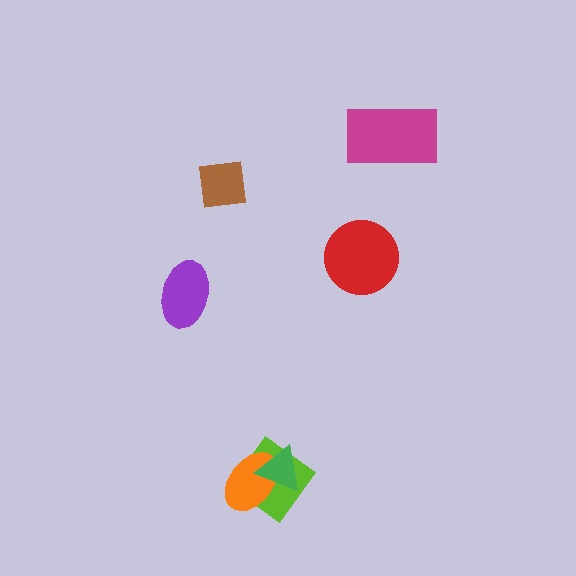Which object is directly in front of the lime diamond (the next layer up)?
The orange ellipse is directly in front of the lime diamond.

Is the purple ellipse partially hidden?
No, no other shape covers it.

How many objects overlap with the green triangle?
2 objects overlap with the green triangle.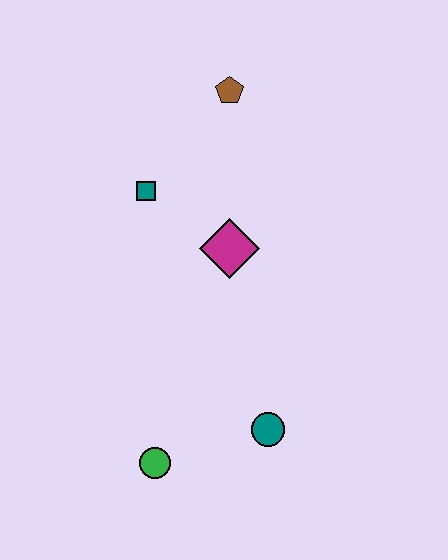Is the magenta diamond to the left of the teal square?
No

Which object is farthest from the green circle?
The brown pentagon is farthest from the green circle.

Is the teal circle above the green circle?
Yes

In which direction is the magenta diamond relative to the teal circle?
The magenta diamond is above the teal circle.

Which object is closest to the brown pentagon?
The teal square is closest to the brown pentagon.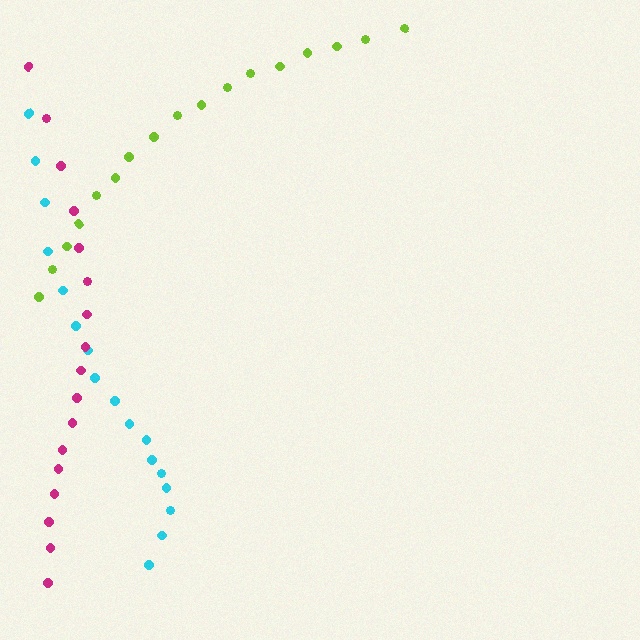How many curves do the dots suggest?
There are 3 distinct paths.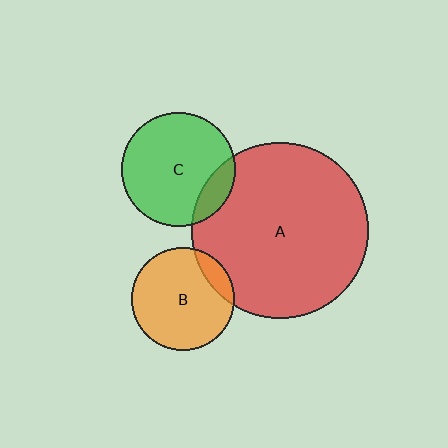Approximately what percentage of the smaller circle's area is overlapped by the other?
Approximately 10%.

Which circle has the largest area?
Circle A (red).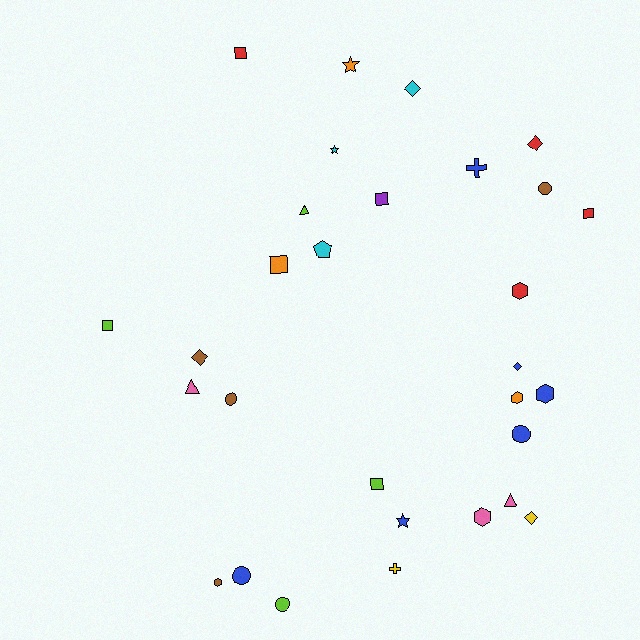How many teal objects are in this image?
There are no teal objects.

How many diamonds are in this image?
There are 5 diamonds.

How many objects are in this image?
There are 30 objects.